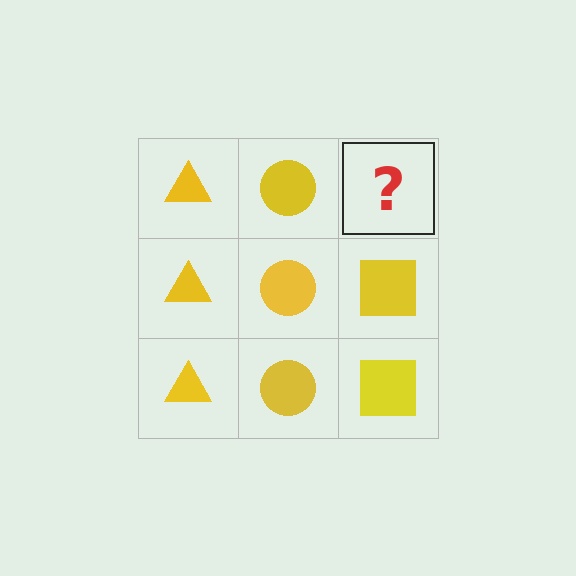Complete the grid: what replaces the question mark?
The question mark should be replaced with a yellow square.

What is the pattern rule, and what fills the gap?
The rule is that each column has a consistent shape. The gap should be filled with a yellow square.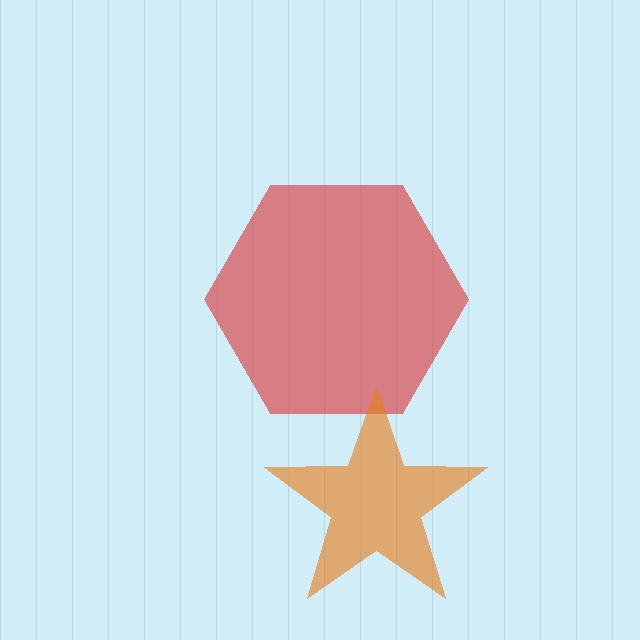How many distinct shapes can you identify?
There are 2 distinct shapes: a red hexagon, an orange star.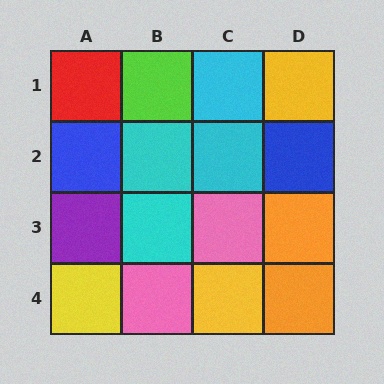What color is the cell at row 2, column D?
Blue.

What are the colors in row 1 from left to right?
Red, lime, cyan, yellow.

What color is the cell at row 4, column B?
Pink.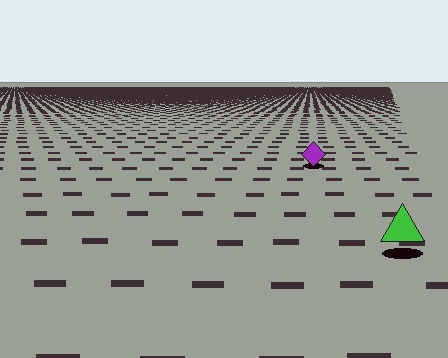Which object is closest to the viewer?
The green triangle is closest. The texture marks near it are larger and more spread out.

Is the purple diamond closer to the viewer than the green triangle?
No. The green triangle is closer — you can tell from the texture gradient: the ground texture is coarser near it.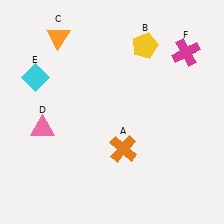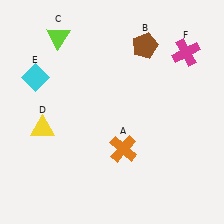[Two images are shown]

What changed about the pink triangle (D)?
In Image 1, D is pink. In Image 2, it changed to yellow.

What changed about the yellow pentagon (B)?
In Image 1, B is yellow. In Image 2, it changed to brown.